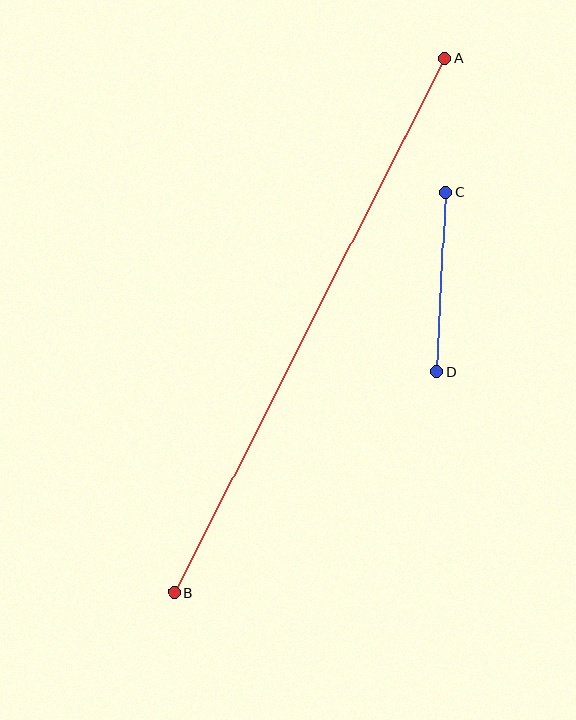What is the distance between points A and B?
The distance is approximately 599 pixels.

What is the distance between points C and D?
The distance is approximately 180 pixels.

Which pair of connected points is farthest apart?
Points A and B are farthest apart.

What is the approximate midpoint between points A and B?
The midpoint is at approximately (310, 325) pixels.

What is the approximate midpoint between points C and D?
The midpoint is at approximately (441, 282) pixels.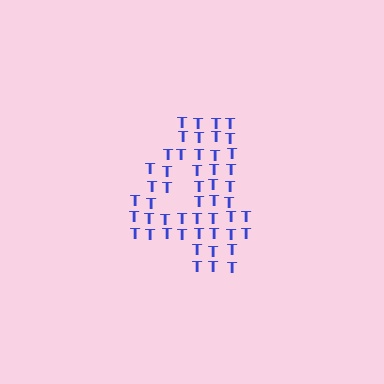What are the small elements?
The small elements are letter T's.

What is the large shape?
The large shape is the digit 4.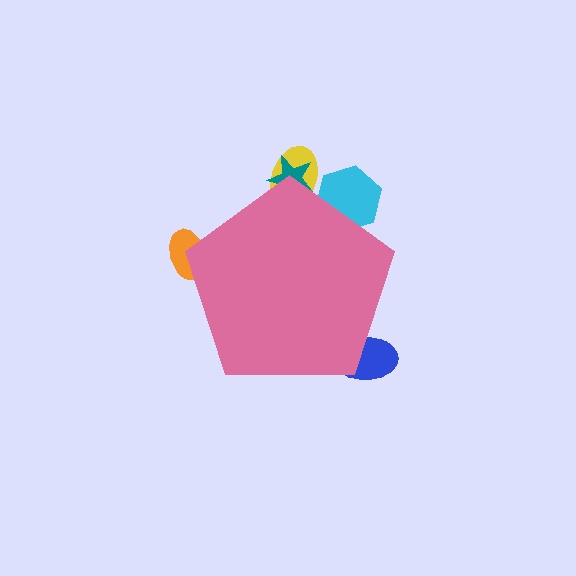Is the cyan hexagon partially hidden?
Yes, the cyan hexagon is partially hidden behind the pink pentagon.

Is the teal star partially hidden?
Yes, the teal star is partially hidden behind the pink pentagon.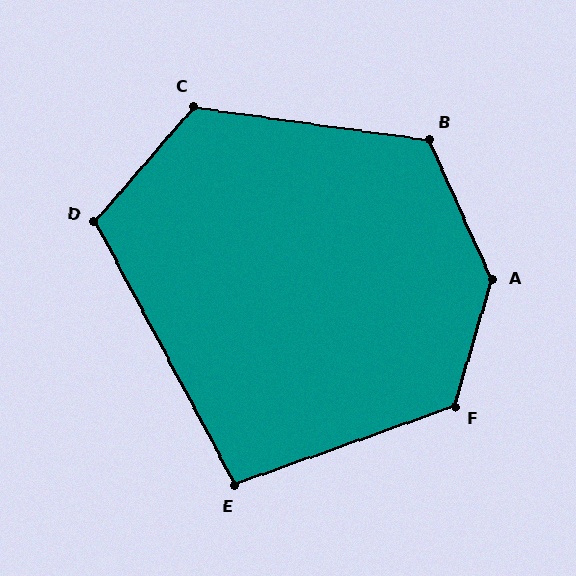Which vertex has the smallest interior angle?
E, at approximately 98 degrees.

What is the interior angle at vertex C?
Approximately 123 degrees (obtuse).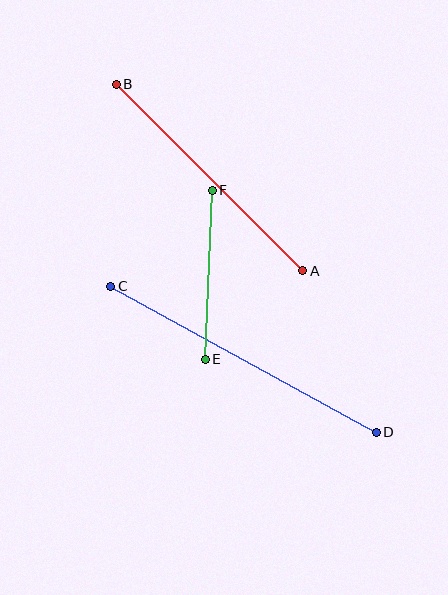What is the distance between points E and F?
The distance is approximately 169 pixels.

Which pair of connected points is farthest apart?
Points C and D are farthest apart.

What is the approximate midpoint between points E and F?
The midpoint is at approximately (209, 275) pixels.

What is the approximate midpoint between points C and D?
The midpoint is at approximately (243, 359) pixels.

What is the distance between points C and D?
The distance is approximately 303 pixels.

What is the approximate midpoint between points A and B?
The midpoint is at approximately (210, 178) pixels.